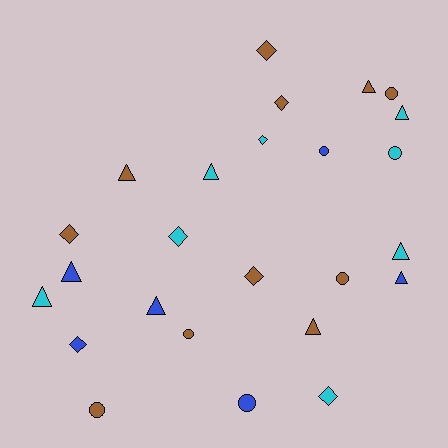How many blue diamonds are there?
There is 1 blue diamond.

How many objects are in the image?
There are 25 objects.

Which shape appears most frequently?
Triangle, with 10 objects.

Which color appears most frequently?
Brown, with 11 objects.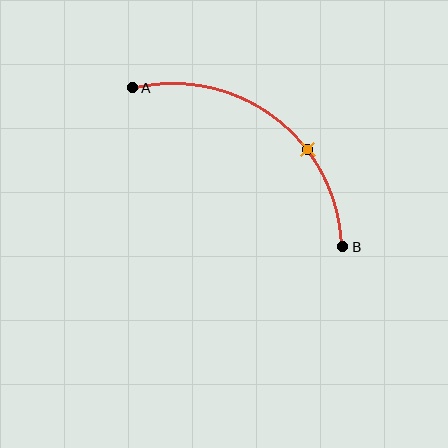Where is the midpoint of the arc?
The arc midpoint is the point on the curve farthest from the straight line joining A and B. It sits above and to the right of that line.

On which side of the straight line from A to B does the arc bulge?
The arc bulges above and to the right of the straight line connecting A and B.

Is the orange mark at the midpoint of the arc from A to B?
No. The orange mark lies on the arc but is closer to endpoint B. The arc midpoint would be at the point on the curve equidistant along the arc from both A and B.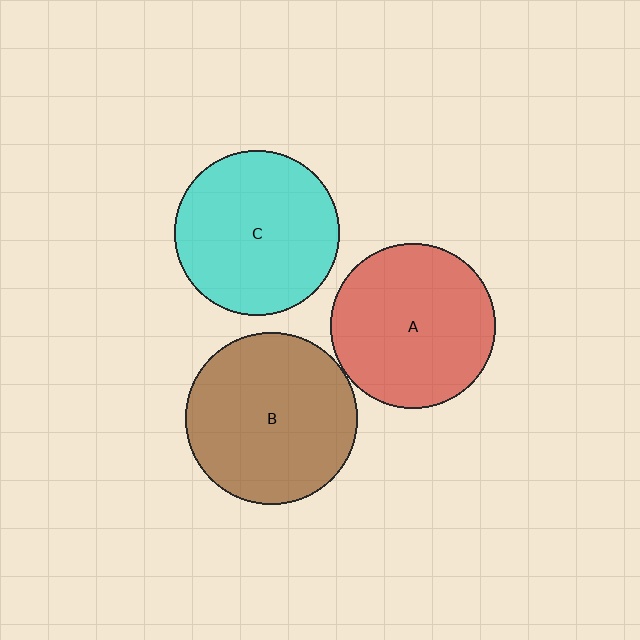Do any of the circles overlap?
No, none of the circles overlap.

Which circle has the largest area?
Circle B (brown).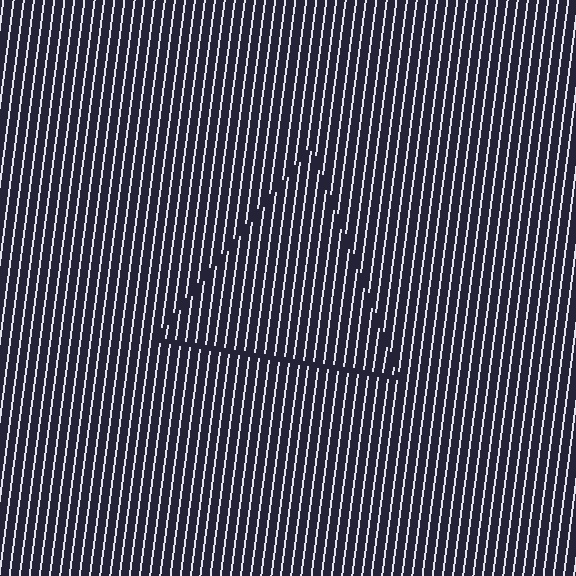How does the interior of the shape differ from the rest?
The interior of the shape contains the same grating, shifted by half a period — the contour is defined by the phase discontinuity where line-ends from the inner and outer gratings abut.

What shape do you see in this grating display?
An illusory triangle. The interior of the shape contains the same grating, shifted by half a period — the contour is defined by the phase discontinuity where line-ends from the inner and outer gratings abut.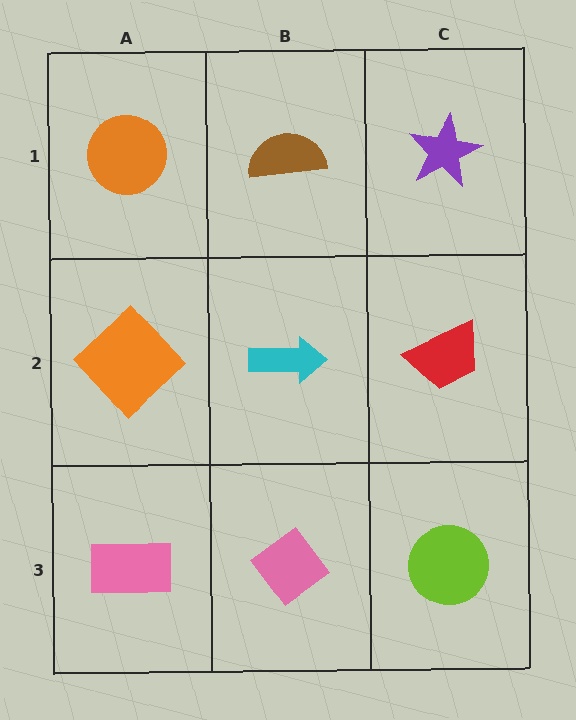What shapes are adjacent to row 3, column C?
A red trapezoid (row 2, column C), a pink diamond (row 3, column B).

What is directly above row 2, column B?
A brown semicircle.